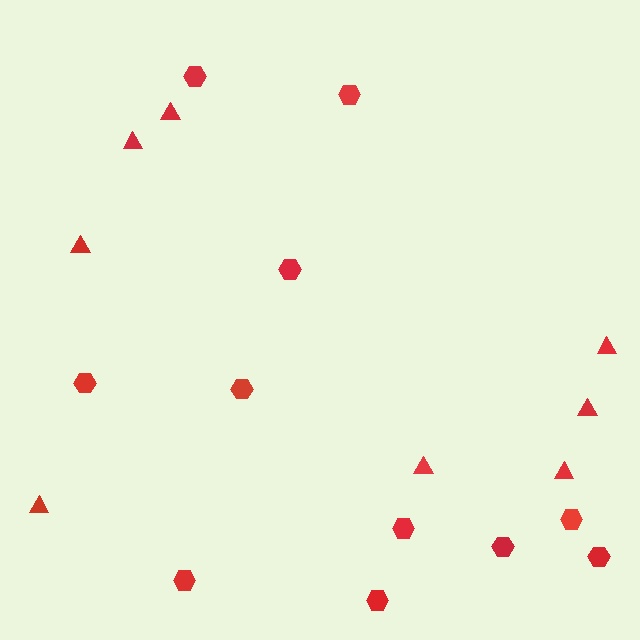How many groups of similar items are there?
There are 2 groups: one group of triangles (8) and one group of hexagons (11).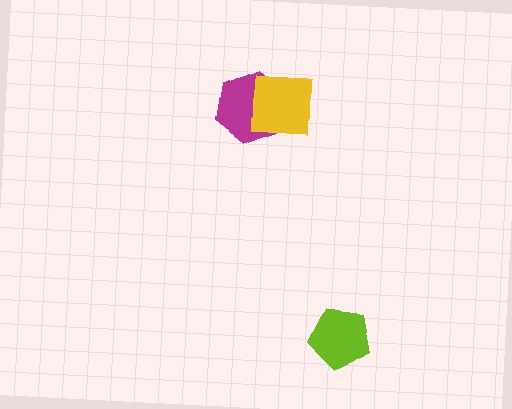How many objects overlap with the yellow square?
1 object overlaps with the yellow square.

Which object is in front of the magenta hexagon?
The yellow square is in front of the magenta hexagon.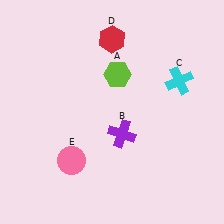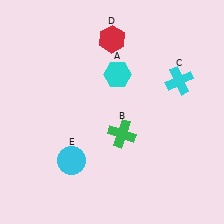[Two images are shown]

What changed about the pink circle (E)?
In Image 1, E is pink. In Image 2, it changed to cyan.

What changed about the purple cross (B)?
In Image 1, B is purple. In Image 2, it changed to green.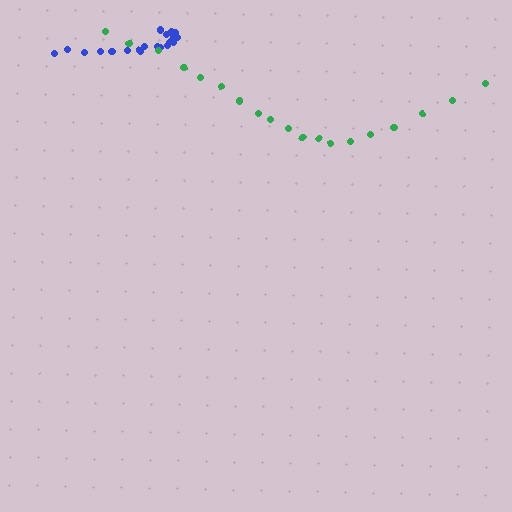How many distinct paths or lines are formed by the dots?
There are 2 distinct paths.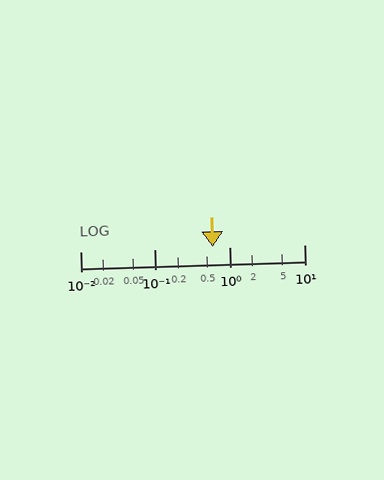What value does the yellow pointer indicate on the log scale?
The pointer indicates approximately 0.59.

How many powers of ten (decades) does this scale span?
The scale spans 3 decades, from 0.01 to 10.